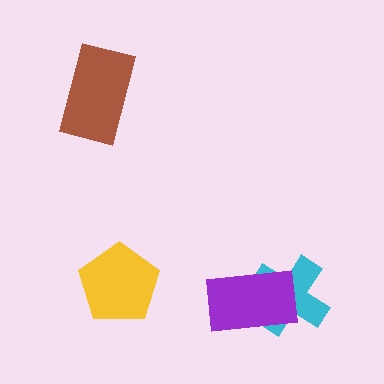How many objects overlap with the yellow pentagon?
0 objects overlap with the yellow pentagon.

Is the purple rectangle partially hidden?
No, no other shape covers it.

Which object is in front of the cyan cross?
The purple rectangle is in front of the cyan cross.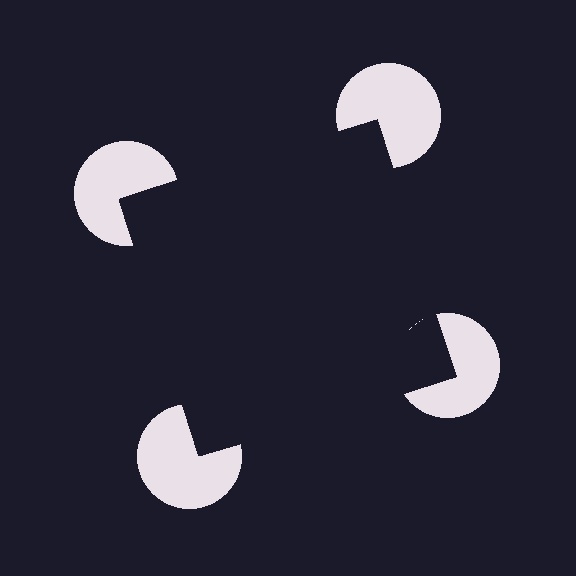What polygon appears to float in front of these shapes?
An illusory square — its edges are inferred from the aligned wedge cuts in the pac-man discs, not physically drawn.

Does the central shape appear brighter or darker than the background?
It typically appears slightly darker than the background, even though no actual brightness change is drawn.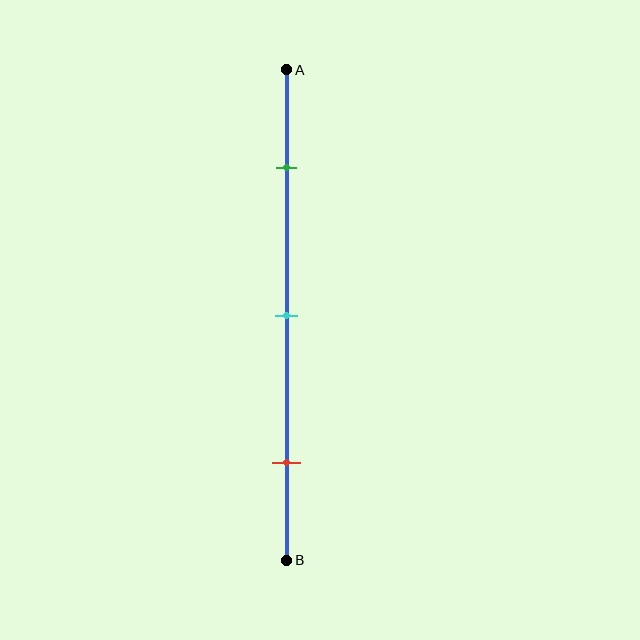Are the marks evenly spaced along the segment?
Yes, the marks are approximately evenly spaced.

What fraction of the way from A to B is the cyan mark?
The cyan mark is approximately 50% (0.5) of the way from A to B.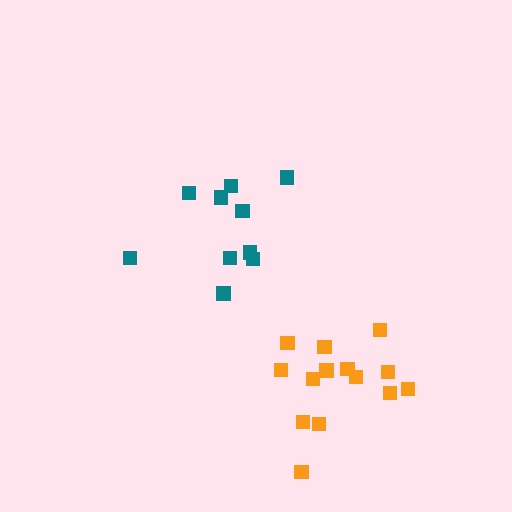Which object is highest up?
The teal cluster is topmost.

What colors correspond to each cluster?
The clusters are colored: teal, orange.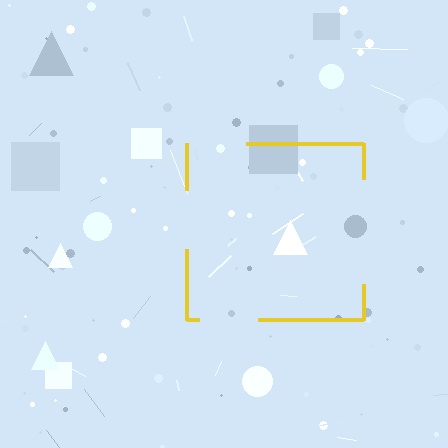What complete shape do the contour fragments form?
The contour fragments form a square.